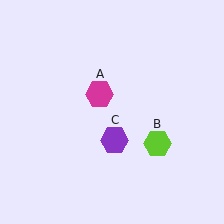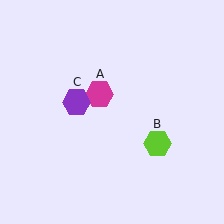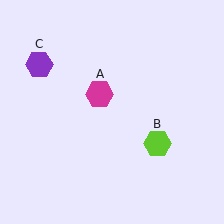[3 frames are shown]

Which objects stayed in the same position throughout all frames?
Magenta hexagon (object A) and lime hexagon (object B) remained stationary.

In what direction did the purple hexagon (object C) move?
The purple hexagon (object C) moved up and to the left.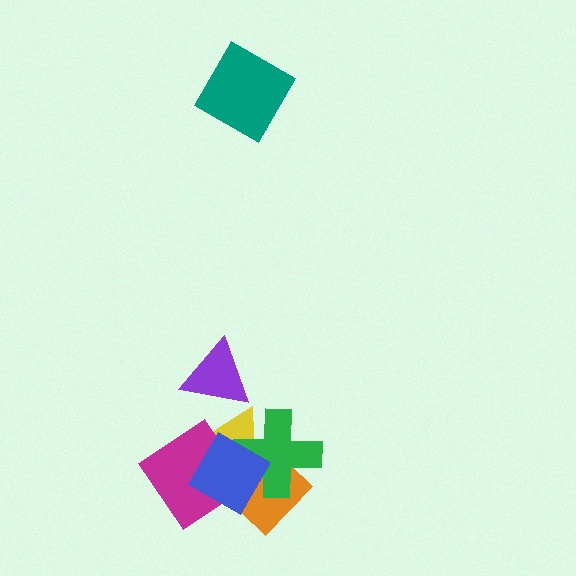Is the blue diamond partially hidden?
No, no other shape covers it.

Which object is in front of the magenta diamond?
The blue diamond is in front of the magenta diamond.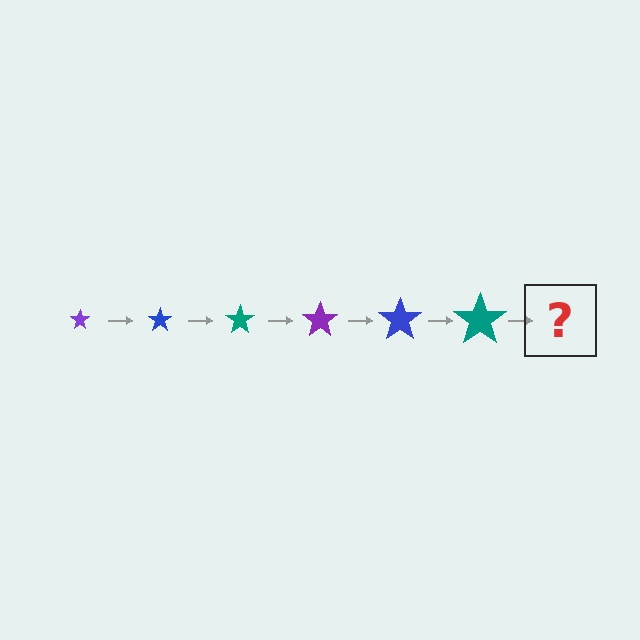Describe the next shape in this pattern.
It should be a purple star, larger than the previous one.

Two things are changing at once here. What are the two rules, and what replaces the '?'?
The two rules are that the star grows larger each step and the color cycles through purple, blue, and teal. The '?' should be a purple star, larger than the previous one.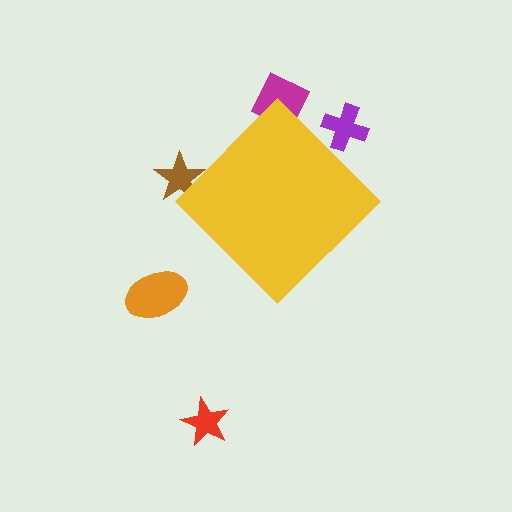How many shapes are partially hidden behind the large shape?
3 shapes are partially hidden.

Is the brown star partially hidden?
Yes, the brown star is partially hidden behind the yellow diamond.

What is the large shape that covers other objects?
A yellow diamond.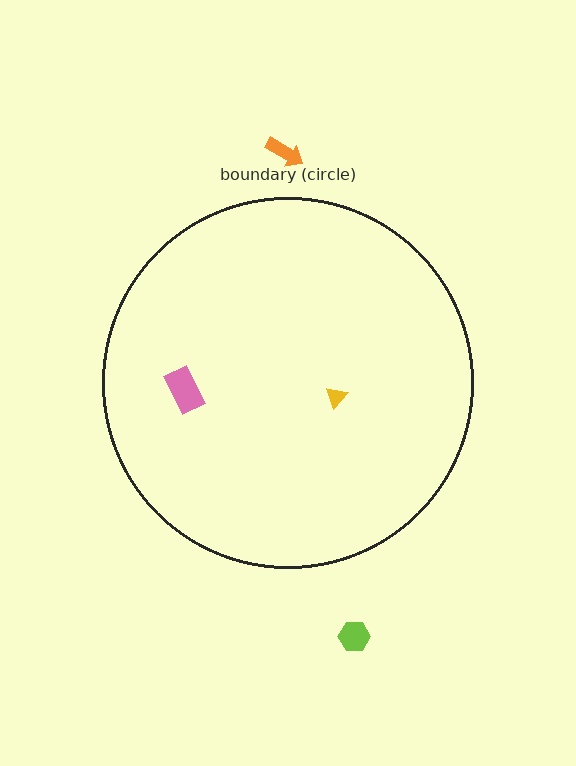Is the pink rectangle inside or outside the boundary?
Inside.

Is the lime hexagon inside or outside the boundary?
Outside.